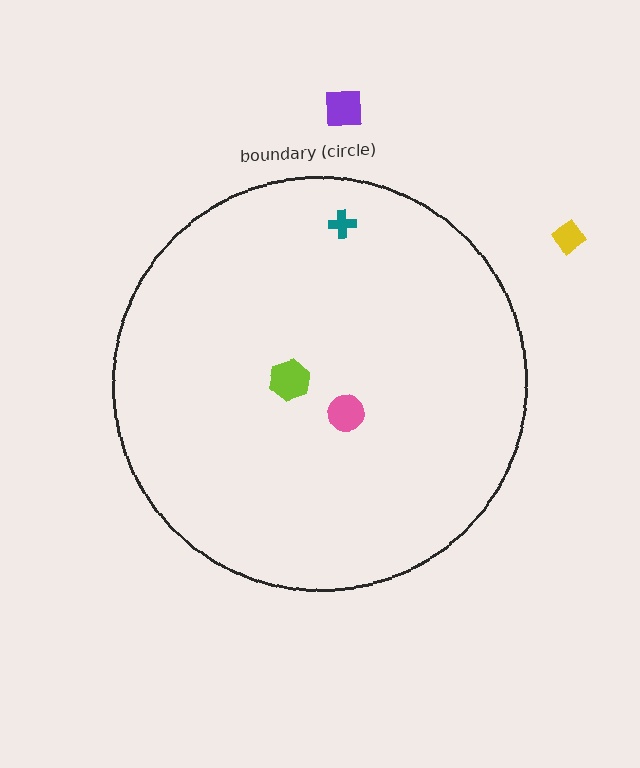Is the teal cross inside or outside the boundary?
Inside.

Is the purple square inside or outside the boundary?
Outside.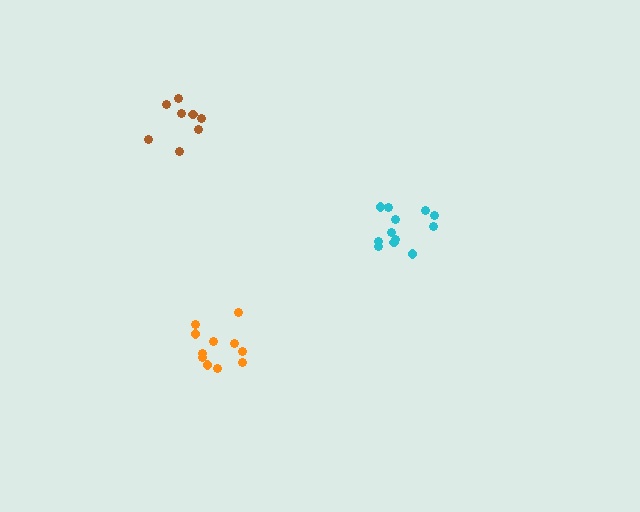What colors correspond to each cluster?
The clusters are colored: orange, brown, cyan.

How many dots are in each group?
Group 1: 11 dots, Group 2: 8 dots, Group 3: 12 dots (31 total).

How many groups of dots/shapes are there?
There are 3 groups.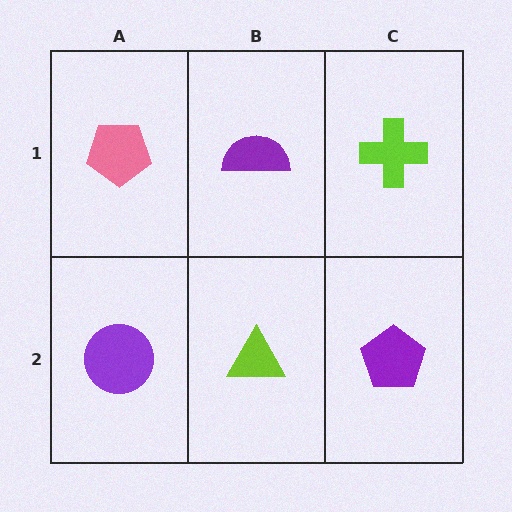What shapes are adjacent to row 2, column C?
A lime cross (row 1, column C), a lime triangle (row 2, column B).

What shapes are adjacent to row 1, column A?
A purple circle (row 2, column A), a purple semicircle (row 1, column B).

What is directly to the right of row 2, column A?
A lime triangle.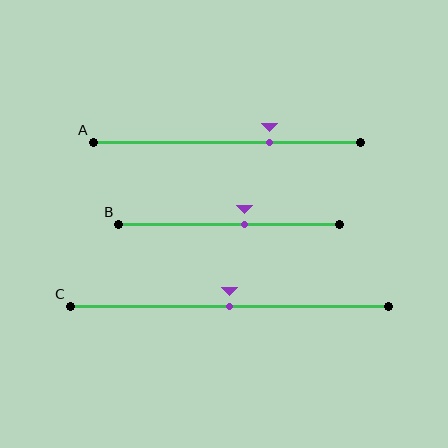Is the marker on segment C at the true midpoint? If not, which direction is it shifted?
Yes, the marker on segment C is at the true midpoint.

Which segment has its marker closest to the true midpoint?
Segment C has its marker closest to the true midpoint.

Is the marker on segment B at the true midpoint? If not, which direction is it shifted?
No, the marker on segment B is shifted to the right by about 7% of the segment length.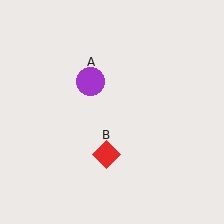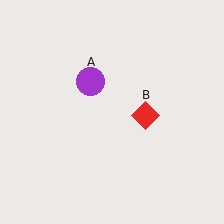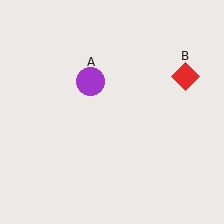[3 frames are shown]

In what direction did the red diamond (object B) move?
The red diamond (object B) moved up and to the right.